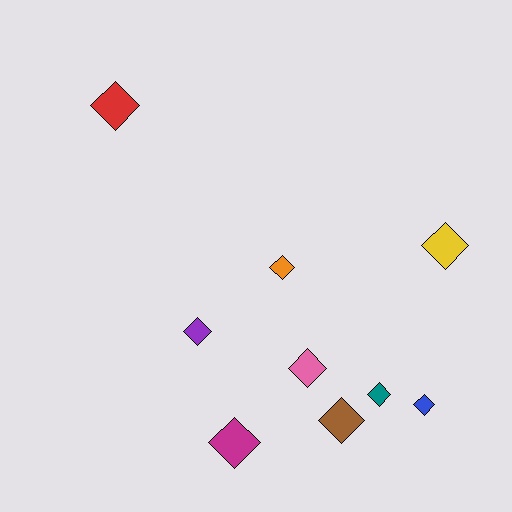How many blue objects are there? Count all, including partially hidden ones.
There is 1 blue object.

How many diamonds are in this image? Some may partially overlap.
There are 9 diamonds.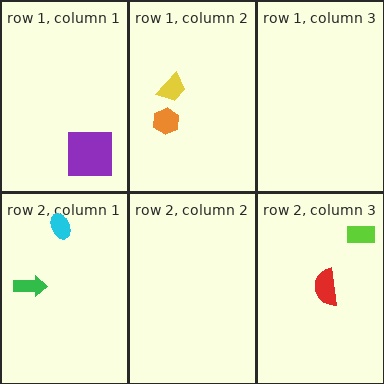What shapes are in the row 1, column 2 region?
The orange hexagon, the yellow trapezoid.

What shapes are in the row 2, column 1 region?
The cyan ellipse, the green arrow.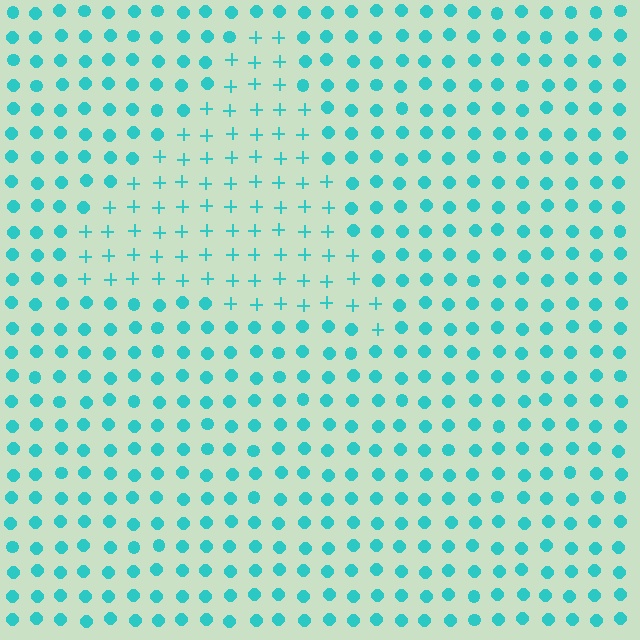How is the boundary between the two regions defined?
The boundary is defined by a change in element shape: plus signs inside vs. circles outside. All elements share the same color and spacing.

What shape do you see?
I see a triangle.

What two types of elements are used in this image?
The image uses plus signs inside the triangle region and circles outside it.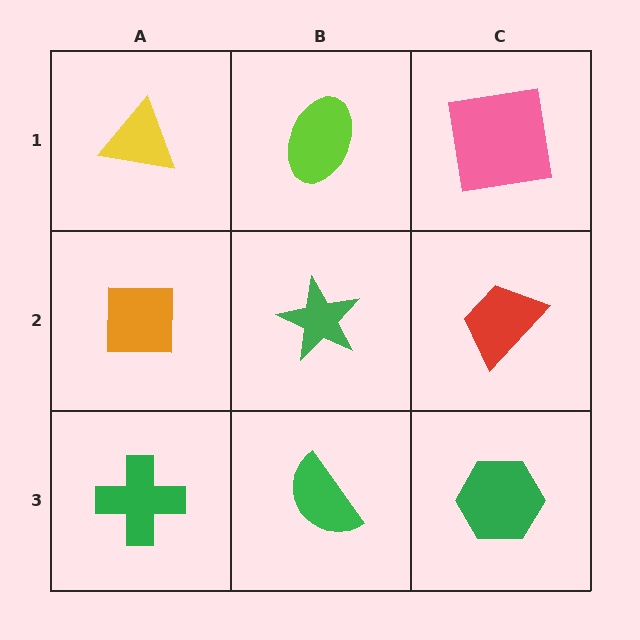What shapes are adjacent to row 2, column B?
A lime ellipse (row 1, column B), a green semicircle (row 3, column B), an orange square (row 2, column A), a red trapezoid (row 2, column C).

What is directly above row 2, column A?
A yellow triangle.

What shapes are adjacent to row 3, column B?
A green star (row 2, column B), a green cross (row 3, column A), a green hexagon (row 3, column C).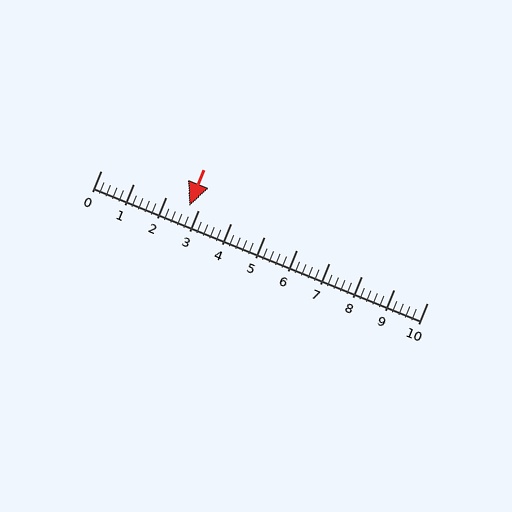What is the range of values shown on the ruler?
The ruler shows values from 0 to 10.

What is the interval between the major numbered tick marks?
The major tick marks are spaced 1 units apart.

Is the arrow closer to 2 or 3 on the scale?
The arrow is closer to 3.